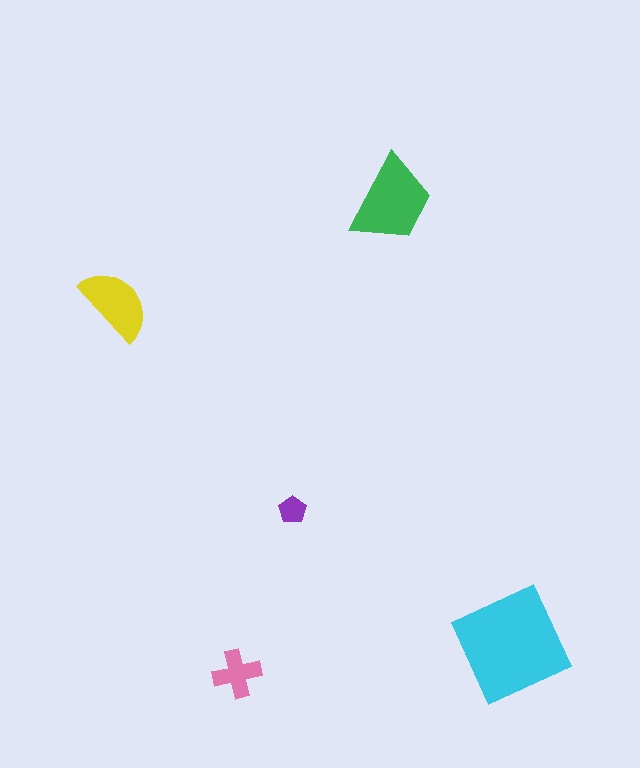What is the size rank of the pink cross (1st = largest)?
4th.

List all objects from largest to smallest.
The cyan diamond, the green trapezoid, the yellow semicircle, the pink cross, the purple pentagon.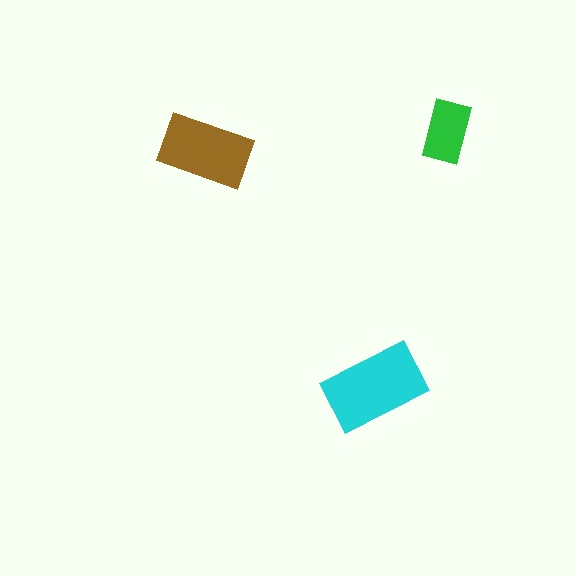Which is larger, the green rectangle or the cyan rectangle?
The cyan one.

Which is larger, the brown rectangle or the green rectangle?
The brown one.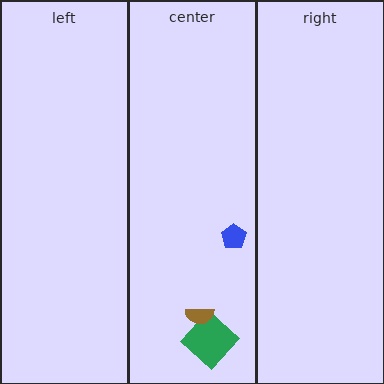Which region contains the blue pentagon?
The center region.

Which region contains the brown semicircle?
The center region.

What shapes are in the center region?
The blue pentagon, the green diamond, the brown semicircle.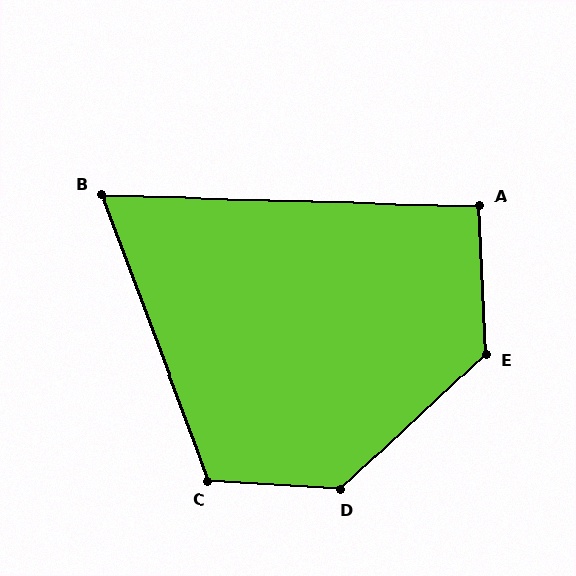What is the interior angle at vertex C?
Approximately 114 degrees (obtuse).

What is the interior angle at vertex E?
Approximately 131 degrees (obtuse).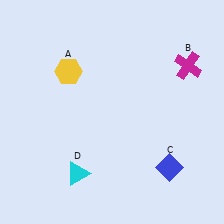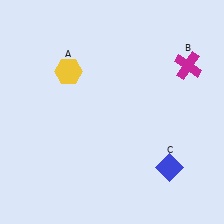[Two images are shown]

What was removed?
The cyan triangle (D) was removed in Image 2.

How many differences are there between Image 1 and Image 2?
There is 1 difference between the two images.